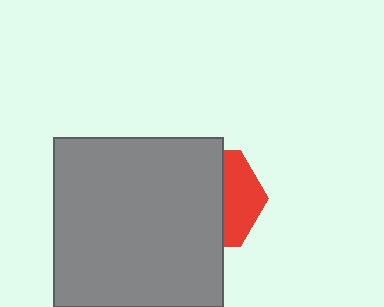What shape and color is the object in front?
The object in front is a gray square.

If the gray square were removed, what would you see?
You would see the complete red hexagon.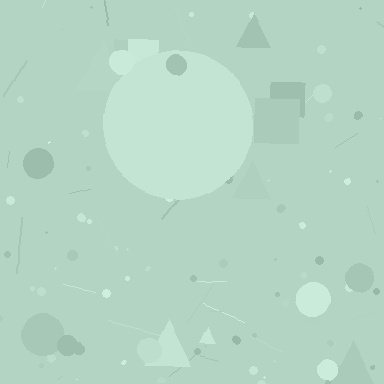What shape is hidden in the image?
A circle is hidden in the image.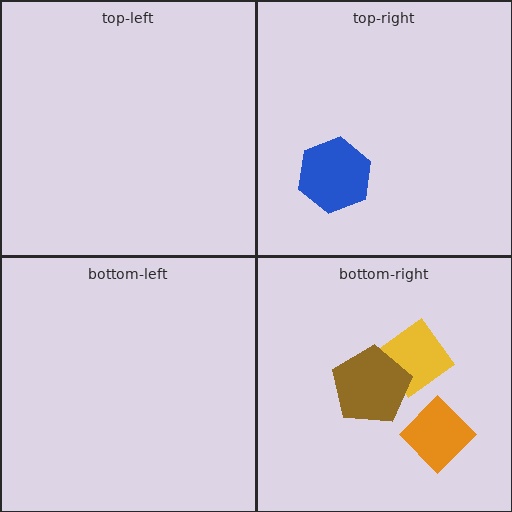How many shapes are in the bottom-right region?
3.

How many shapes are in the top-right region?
1.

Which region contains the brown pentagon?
The bottom-right region.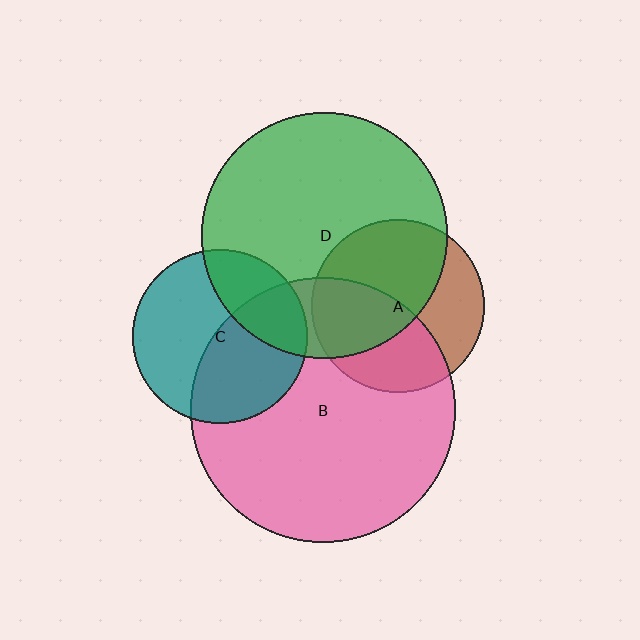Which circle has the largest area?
Circle B (pink).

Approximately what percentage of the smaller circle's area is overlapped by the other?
Approximately 55%.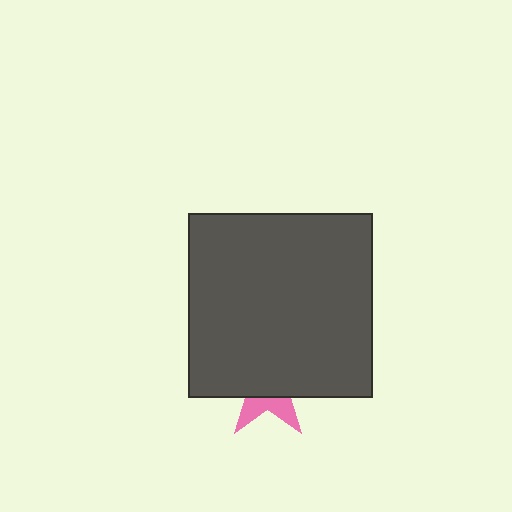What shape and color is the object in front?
The object in front is a dark gray square.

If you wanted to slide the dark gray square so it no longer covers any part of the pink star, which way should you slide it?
Slide it up — that is the most direct way to separate the two shapes.